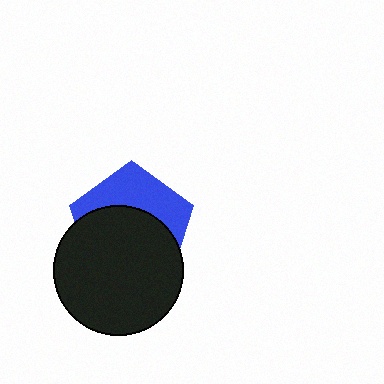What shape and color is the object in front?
The object in front is a black circle.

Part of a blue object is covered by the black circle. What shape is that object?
It is a pentagon.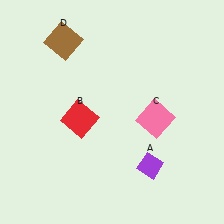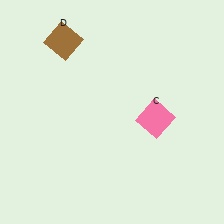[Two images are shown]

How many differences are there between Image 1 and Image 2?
There are 2 differences between the two images.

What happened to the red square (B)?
The red square (B) was removed in Image 2. It was in the bottom-left area of Image 1.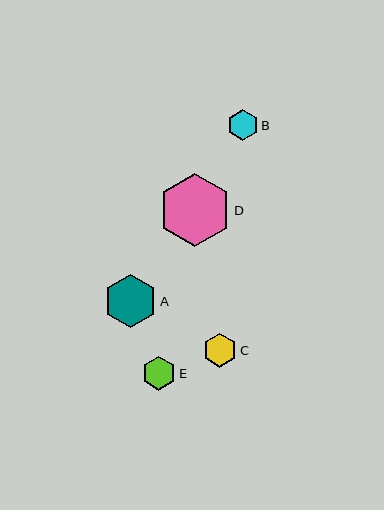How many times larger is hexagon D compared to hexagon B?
Hexagon D is approximately 2.3 times the size of hexagon B.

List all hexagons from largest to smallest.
From largest to smallest: D, A, E, C, B.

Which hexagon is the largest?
Hexagon D is the largest with a size of approximately 73 pixels.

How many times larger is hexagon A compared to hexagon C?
Hexagon A is approximately 1.6 times the size of hexagon C.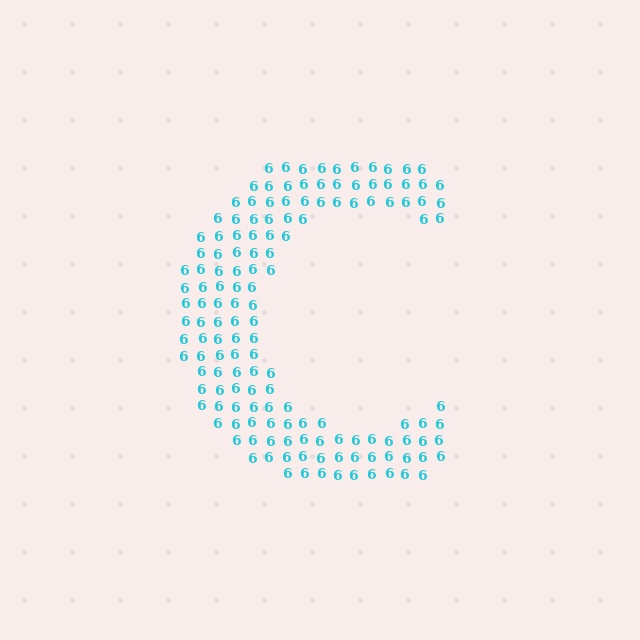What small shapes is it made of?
It is made of small digit 6's.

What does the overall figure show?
The overall figure shows the letter C.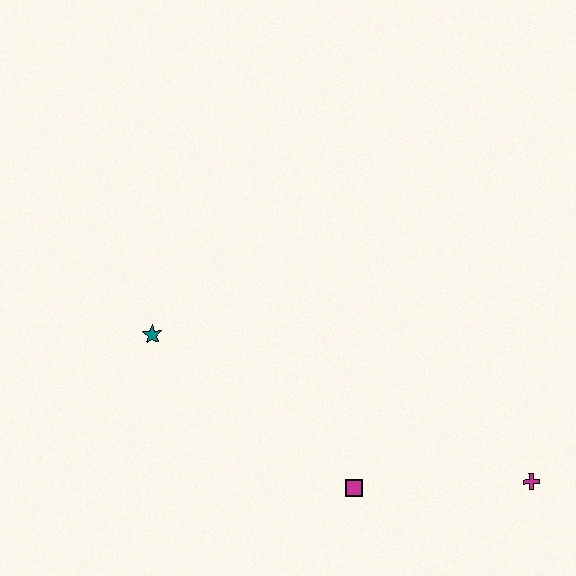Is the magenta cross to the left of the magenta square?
No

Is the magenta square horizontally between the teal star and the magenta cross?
Yes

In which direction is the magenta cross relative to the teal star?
The magenta cross is to the right of the teal star.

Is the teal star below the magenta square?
No